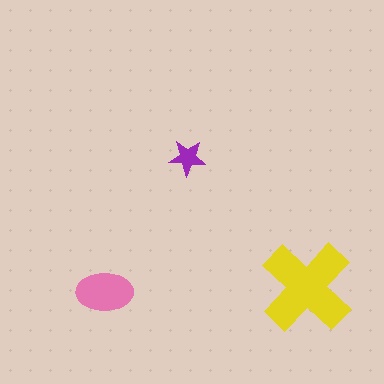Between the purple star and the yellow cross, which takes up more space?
The yellow cross.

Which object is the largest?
The yellow cross.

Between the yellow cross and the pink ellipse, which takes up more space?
The yellow cross.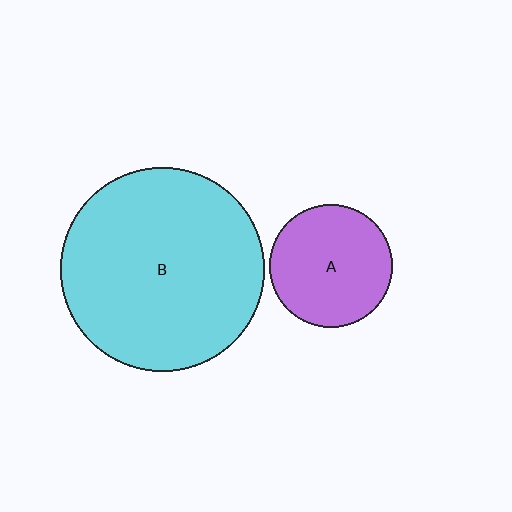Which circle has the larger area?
Circle B (cyan).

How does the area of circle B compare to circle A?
Approximately 2.8 times.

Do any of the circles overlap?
No, none of the circles overlap.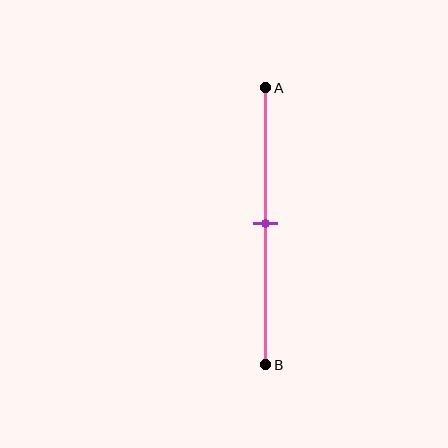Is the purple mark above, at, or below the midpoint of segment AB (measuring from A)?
The purple mark is approximately at the midpoint of segment AB.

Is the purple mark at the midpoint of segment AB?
Yes, the mark is approximately at the midpoint.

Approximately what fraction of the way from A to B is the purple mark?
The purple mark is approximately 50% of the way from A to B.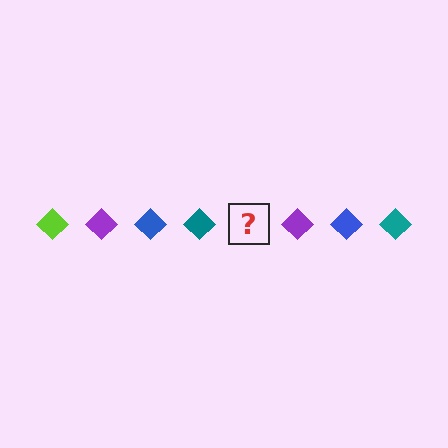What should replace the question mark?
The question mark should be replaced with a lime diamond.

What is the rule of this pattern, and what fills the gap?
The rule is that the pattern cycles through lime, purple, blue, teal diamonds. The gap should be filled with a lime diamond.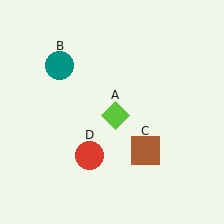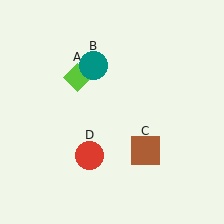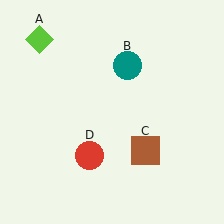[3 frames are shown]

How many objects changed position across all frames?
2 objects changed position: lime diamond (object A), teal circle (object B).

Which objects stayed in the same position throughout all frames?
Brown square (object C) and red circle (object D) remained stationary.